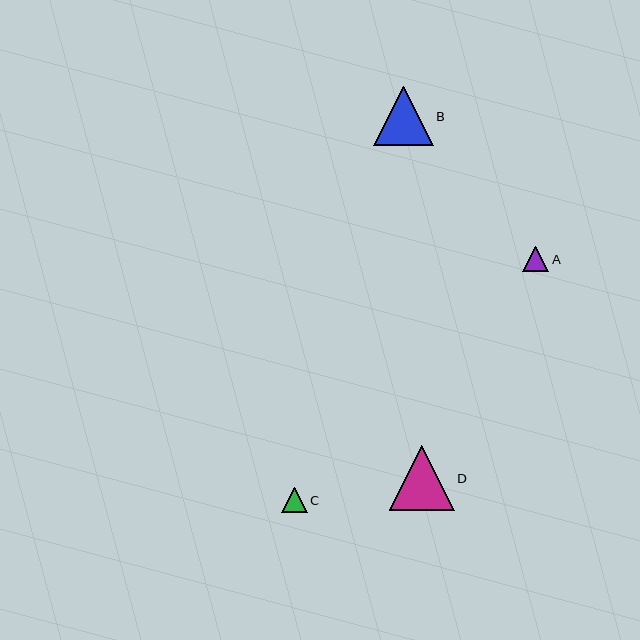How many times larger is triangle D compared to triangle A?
Triangle D is approximately 2.5 times the size of triangle A.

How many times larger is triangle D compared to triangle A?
Triangle D is approximately 2.5 times the size of triangle A.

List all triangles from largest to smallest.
From largest to smallest: D, B, A, C.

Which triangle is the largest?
Triangle D is the largest with a size of approximately 65 pixels.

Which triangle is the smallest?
Triangle C is the smallest with a size of approximately 26 pixels.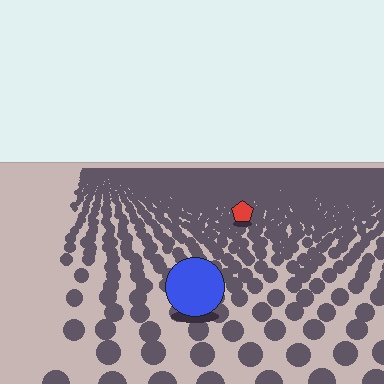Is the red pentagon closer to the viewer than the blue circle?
No. The blue circle is closer — you can tell from the texture gradient: the ground texture is coarser near it.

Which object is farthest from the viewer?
The red pentagon is farthest from the viewer. It appears smaller and the ground texture around it is denser.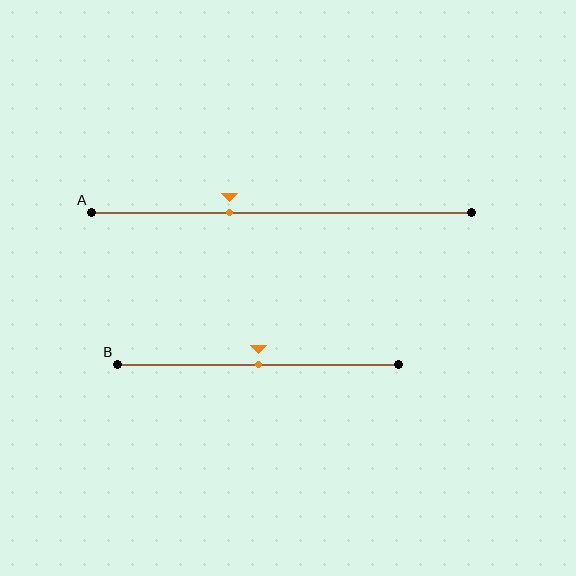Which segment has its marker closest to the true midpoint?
Segment B has its marker closest to the true midpoint.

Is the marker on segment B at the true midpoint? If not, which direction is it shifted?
Yes, the marker on segment B is at the true midpoint.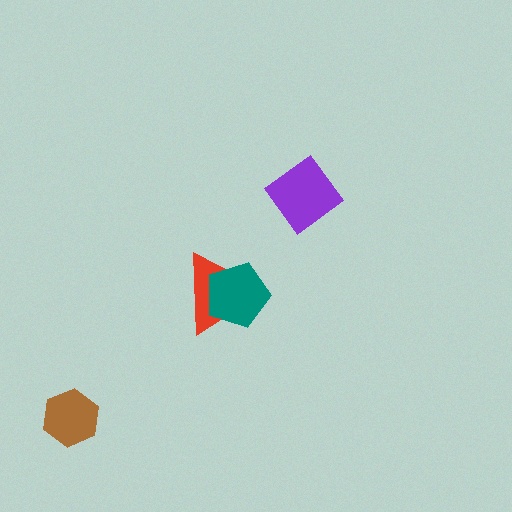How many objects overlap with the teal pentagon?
1 object overlaps with the teal pentagon.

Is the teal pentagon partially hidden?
No, no other shape covers it.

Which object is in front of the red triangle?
The teal pentagon is in front of the red triangle.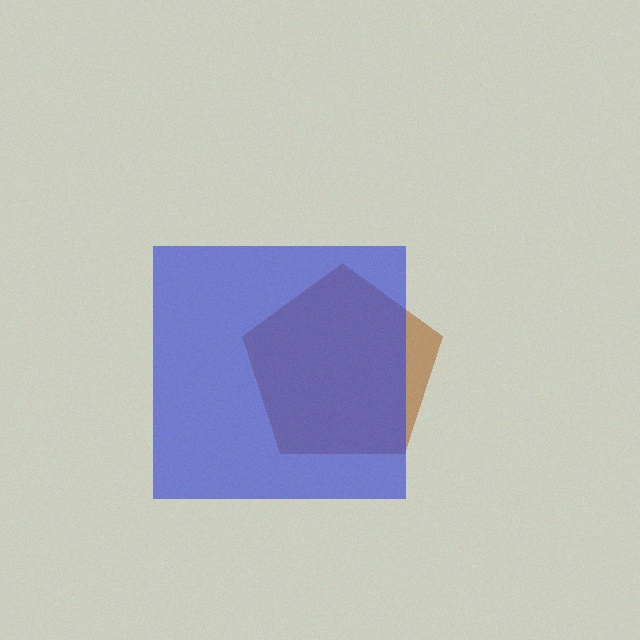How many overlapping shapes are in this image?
There are 2 overlapping shapes in the image.